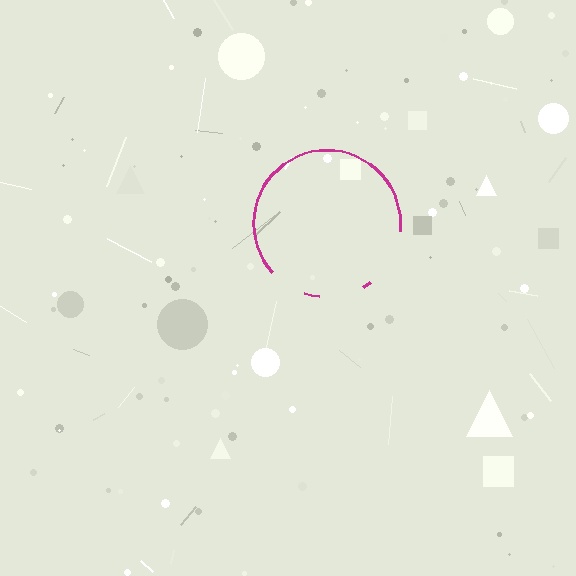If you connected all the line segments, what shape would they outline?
They would outline a circle.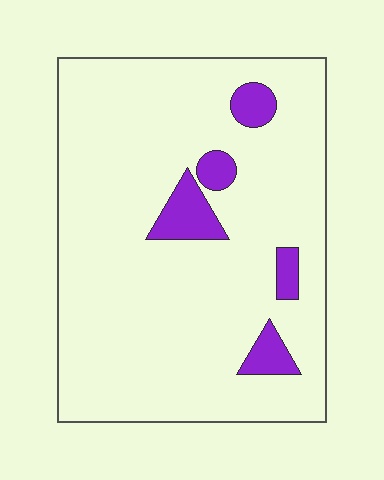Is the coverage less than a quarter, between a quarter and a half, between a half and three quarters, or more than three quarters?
Less than a quarter.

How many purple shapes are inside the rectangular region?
5.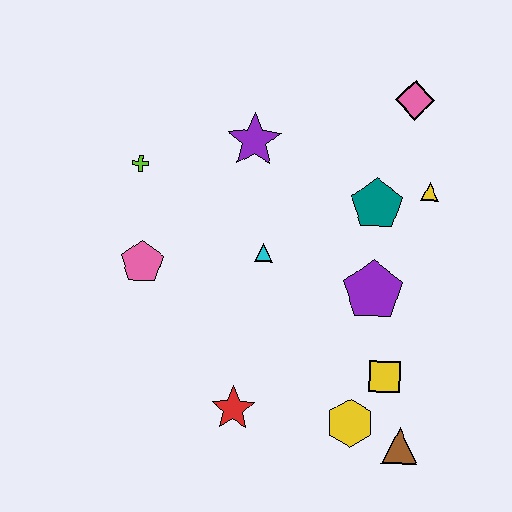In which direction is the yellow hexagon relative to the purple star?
The yellow hexagon is below the purple star.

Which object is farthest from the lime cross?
The brown triangle is farthest from the lime cross.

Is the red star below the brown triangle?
No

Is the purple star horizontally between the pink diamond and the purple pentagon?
No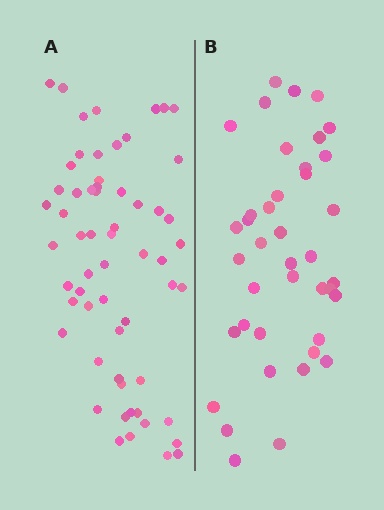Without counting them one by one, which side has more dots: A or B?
Region A (the left region) has more dots.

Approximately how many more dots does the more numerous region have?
Region A has approximately 20 more dots than region B.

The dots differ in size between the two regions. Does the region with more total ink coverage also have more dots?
No. Region B has more total ink coverage because its dots are larger, but region A actually contains more individual dots. Total area can be misleading — the number of items is what matters here.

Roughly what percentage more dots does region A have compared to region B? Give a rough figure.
About 50% more.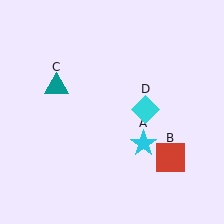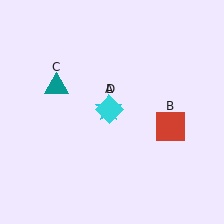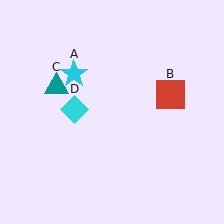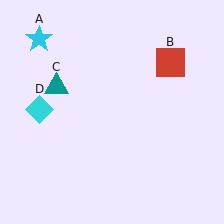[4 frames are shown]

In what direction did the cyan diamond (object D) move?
The cyan diamond (object D) moved left.